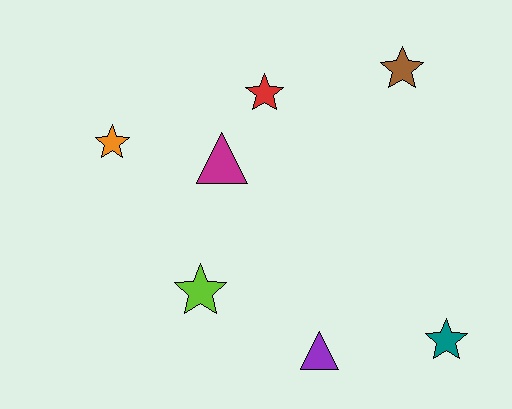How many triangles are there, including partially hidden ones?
There are 2 triangles.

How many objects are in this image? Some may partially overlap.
There are 7 objects.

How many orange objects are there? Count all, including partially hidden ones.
There is 1 orange object.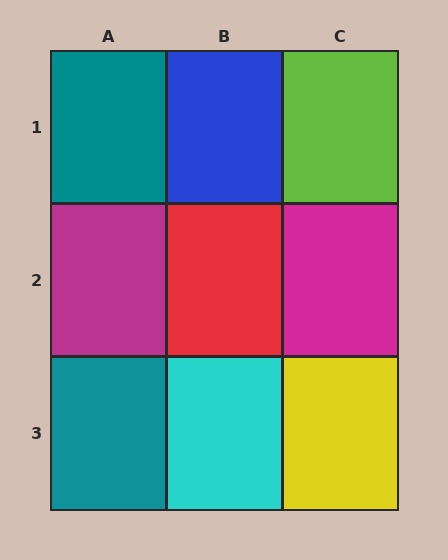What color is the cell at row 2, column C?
Magenta.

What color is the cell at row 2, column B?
Red.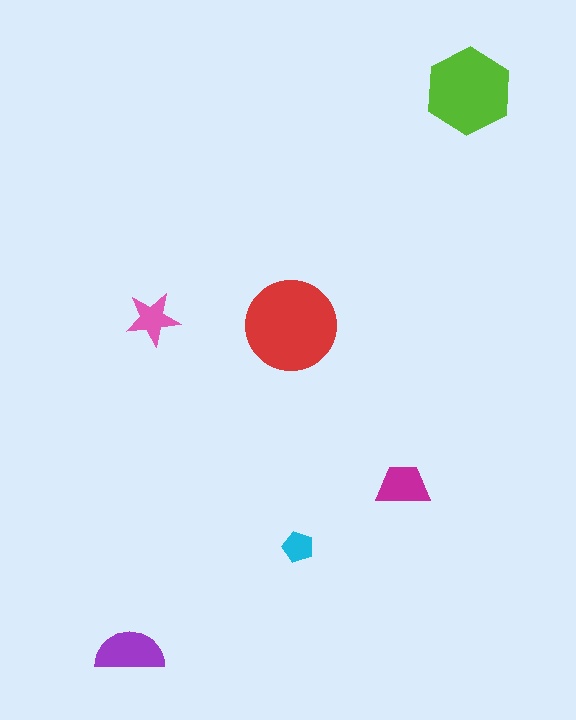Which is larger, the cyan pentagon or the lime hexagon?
The lime hexagon.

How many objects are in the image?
There are 6 objects in the image.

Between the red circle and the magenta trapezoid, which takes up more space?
The red circle.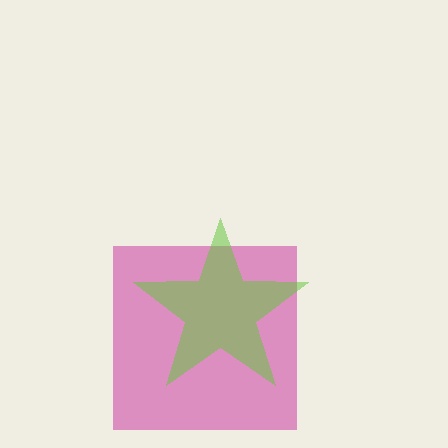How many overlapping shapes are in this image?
There are 2 overlapping shapes in the image.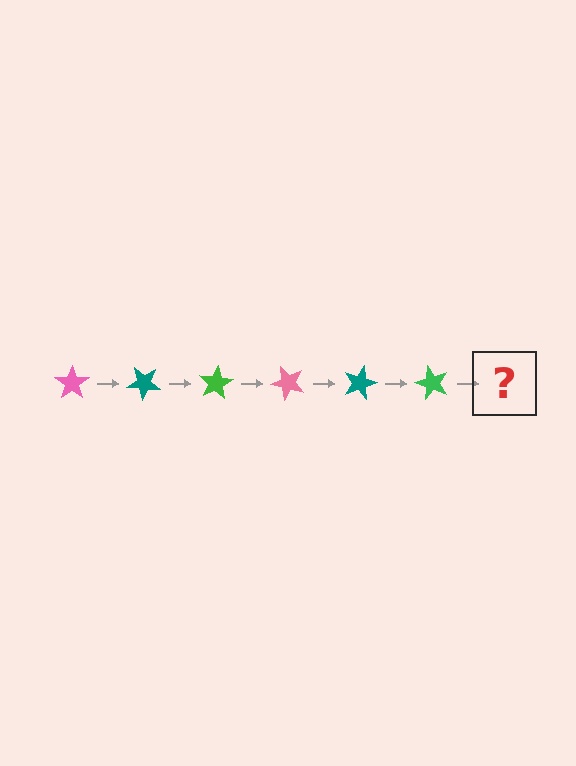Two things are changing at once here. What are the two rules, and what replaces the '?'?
The two rules are that it rotates 40 degrees each step and the color cycles through pink, teal, and green. The '?' should be a pink star, rotated 240 degrees from the start.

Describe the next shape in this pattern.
It should be a pink star, rotated 240 degrees from the start.